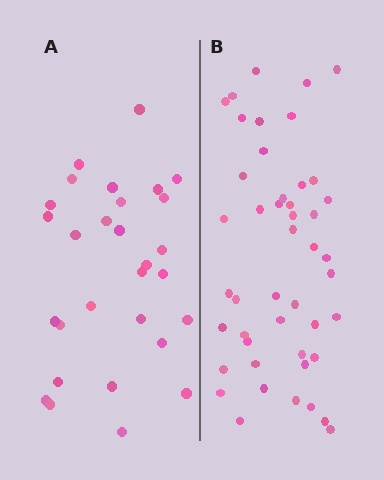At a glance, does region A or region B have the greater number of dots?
Region B (the right region) has more dots.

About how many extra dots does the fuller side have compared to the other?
Region B has approximately 15 more dots than region A.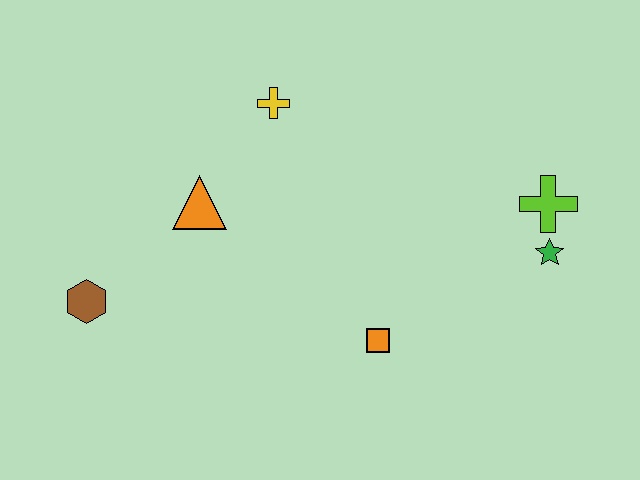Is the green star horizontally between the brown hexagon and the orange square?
No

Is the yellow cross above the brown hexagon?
Yes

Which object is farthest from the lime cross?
The brown hexagon is farthest from the lime cross.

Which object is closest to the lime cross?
The green star is closest to the lime cross.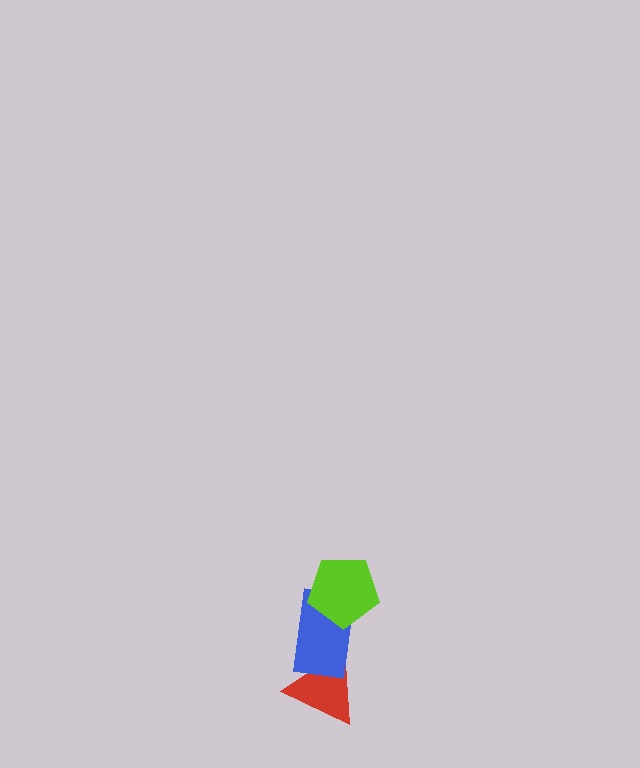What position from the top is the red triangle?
The red triangle is 3rd from the top.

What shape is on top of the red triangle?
The blue rectangle is on top of the red triangle.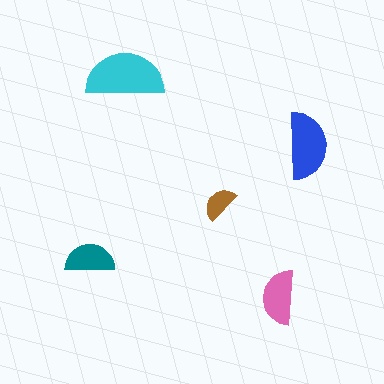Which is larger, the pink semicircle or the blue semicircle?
The blue one.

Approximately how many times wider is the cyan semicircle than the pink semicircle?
About 1.5 times wider.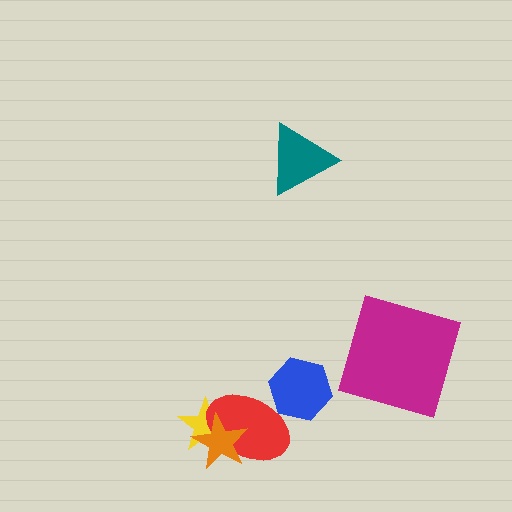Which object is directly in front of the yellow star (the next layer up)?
The red ellipse is directly in front of the yellow star.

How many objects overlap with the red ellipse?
3 objects overlap with the red ellipse.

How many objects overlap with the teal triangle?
0 objects overlap with the teal triangle.